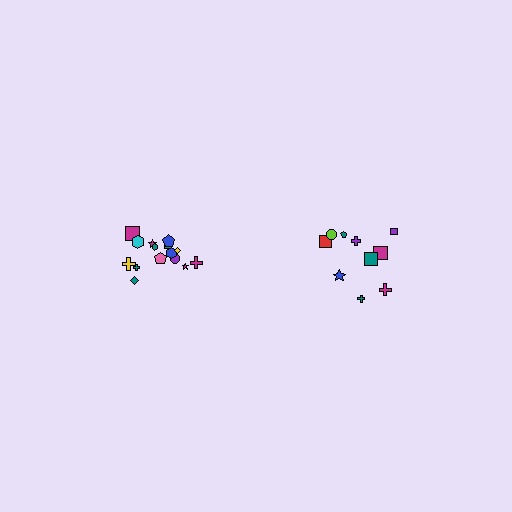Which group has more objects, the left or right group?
The left group.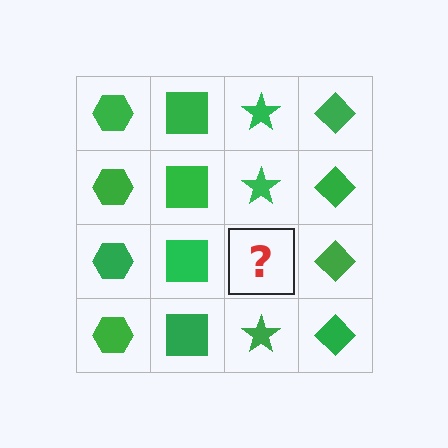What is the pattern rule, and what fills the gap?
The rule is that each column has a consistent shape. The gap should be filled with a green star.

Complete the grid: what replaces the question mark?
The question mark should be replaced with a green star.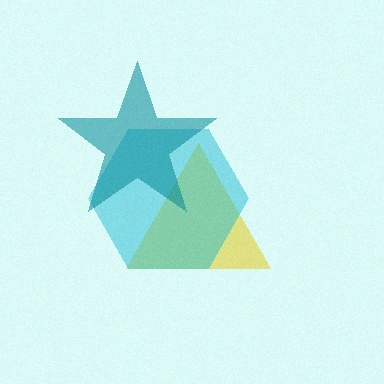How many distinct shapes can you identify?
There are 3 distinct shapes: a yellow triangle, a cyan hexagon, a teal star.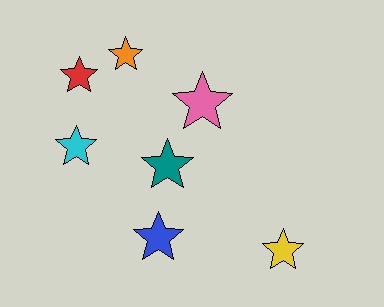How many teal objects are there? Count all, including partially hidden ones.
There is 1 teal object.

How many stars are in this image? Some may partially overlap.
There are 7 stars.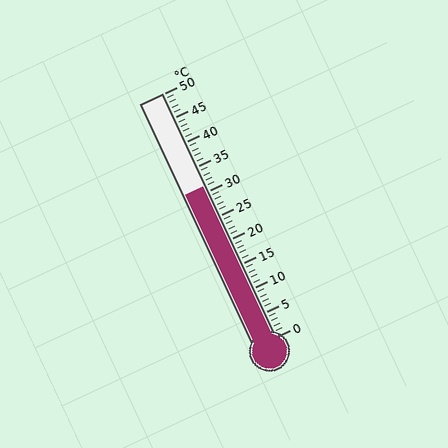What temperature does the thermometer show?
The thermometer shows approximately 31°C.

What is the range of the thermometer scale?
The thermometer scale ranges from 0°C to 50°C.